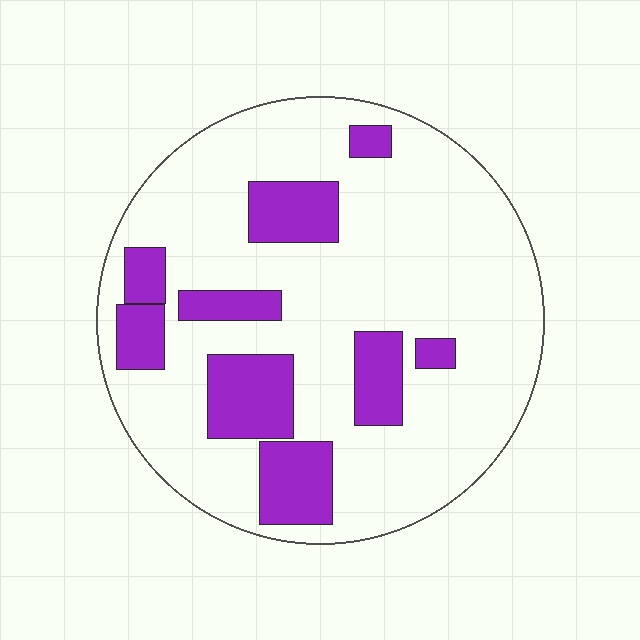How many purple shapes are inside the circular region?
9.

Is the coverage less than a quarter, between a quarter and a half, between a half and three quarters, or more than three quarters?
Less than a quarter.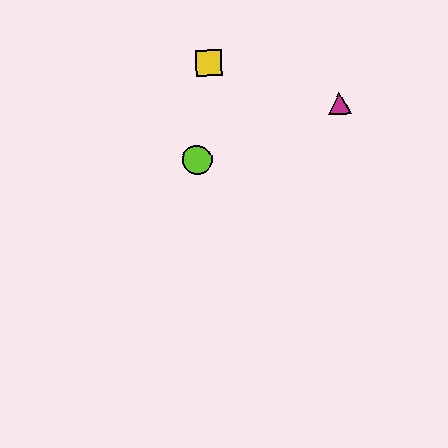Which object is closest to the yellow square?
The lime circle is closest to the yellow square.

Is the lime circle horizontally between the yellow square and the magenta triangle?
No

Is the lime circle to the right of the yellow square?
No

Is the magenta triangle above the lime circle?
Yes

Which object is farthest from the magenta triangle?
The lime circle is farthest from the magenta triangle.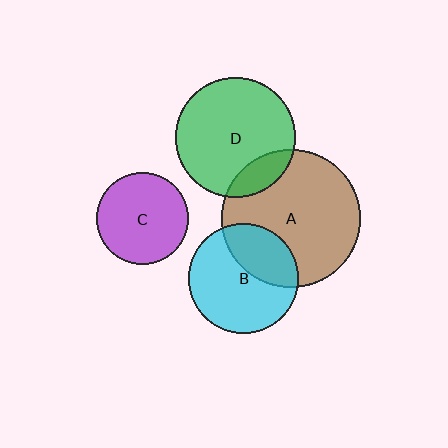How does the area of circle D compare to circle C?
Approximately 1.7 times.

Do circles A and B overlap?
Yes.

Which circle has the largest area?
Circle A (brown).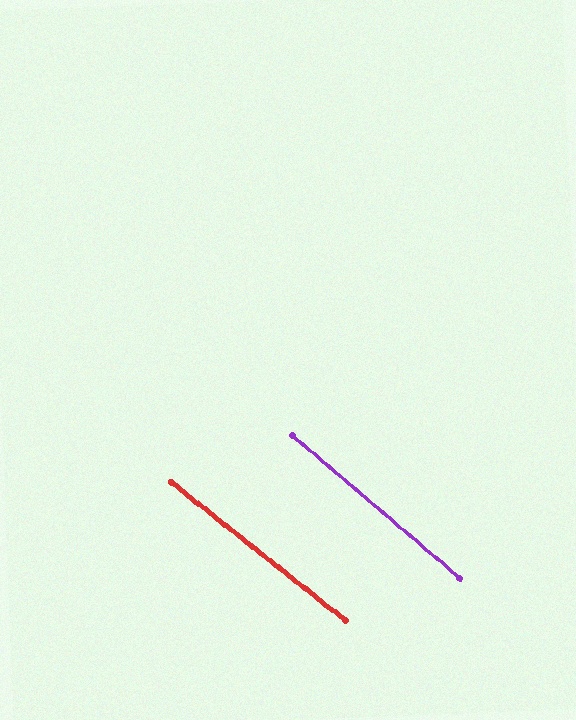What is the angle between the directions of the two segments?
Approximately 2 degrees.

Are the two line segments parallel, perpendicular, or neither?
Parallel — their directions differ by only 2.0°.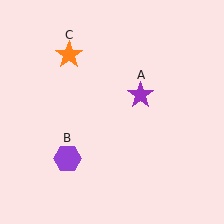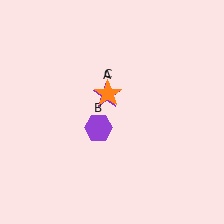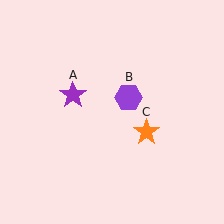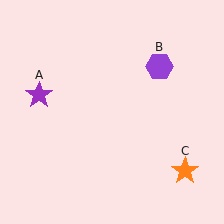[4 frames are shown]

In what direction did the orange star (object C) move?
The orange star (object C) moved down and to the right.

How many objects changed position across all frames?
3 objects changed position: purple star (object A), purple hexagon (object B), orange star (object C).